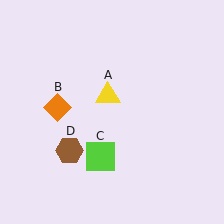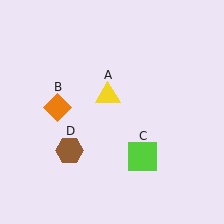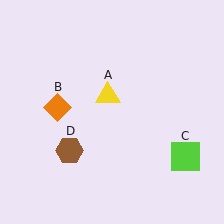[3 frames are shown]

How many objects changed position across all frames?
1 object changed position: lime square (object C).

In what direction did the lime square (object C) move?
The lime square (object C) moved right.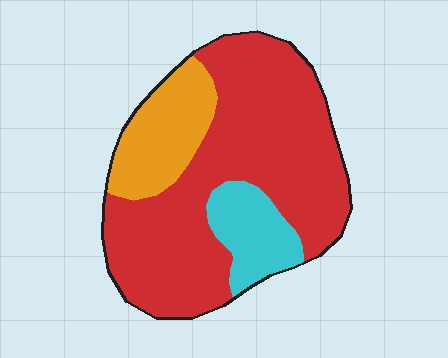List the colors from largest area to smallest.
From largest to smallest: red, orange, cyan.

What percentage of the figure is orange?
Orange covers 18% of the figure.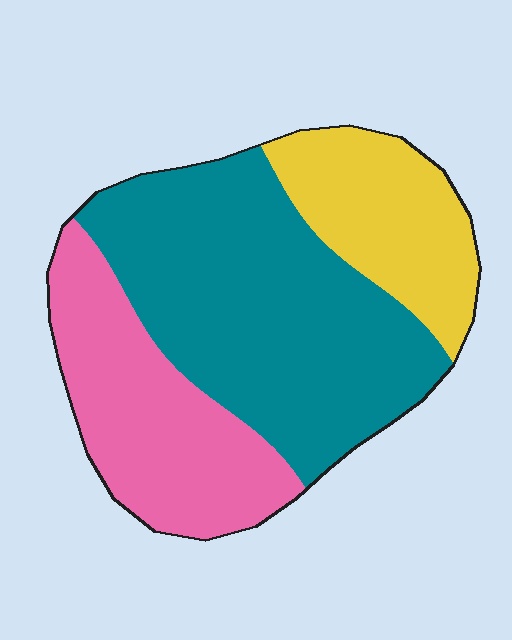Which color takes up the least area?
Yellow, at roughly 20%.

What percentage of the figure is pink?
Pink takes up between a sixth and a third of the figure.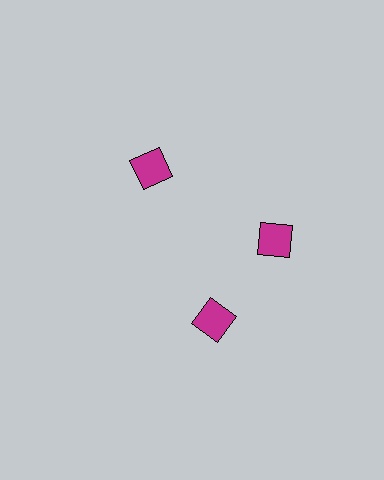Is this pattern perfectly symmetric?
No. The 3 magenta diamonds are arranged in a ring, but one element near the 7 o'clock position is rotated out of alignment along the ring, breaking the 3-fold rotational symmetry.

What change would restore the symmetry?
The symmetry would be restored by rotating it back into even spacing with its neighbors so that all 3 diamonds sit at equal angles and equal distance from the center.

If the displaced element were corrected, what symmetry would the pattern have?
It would have 3-fold rotational symmetry — the pattern would map onto itself every 120 degrees.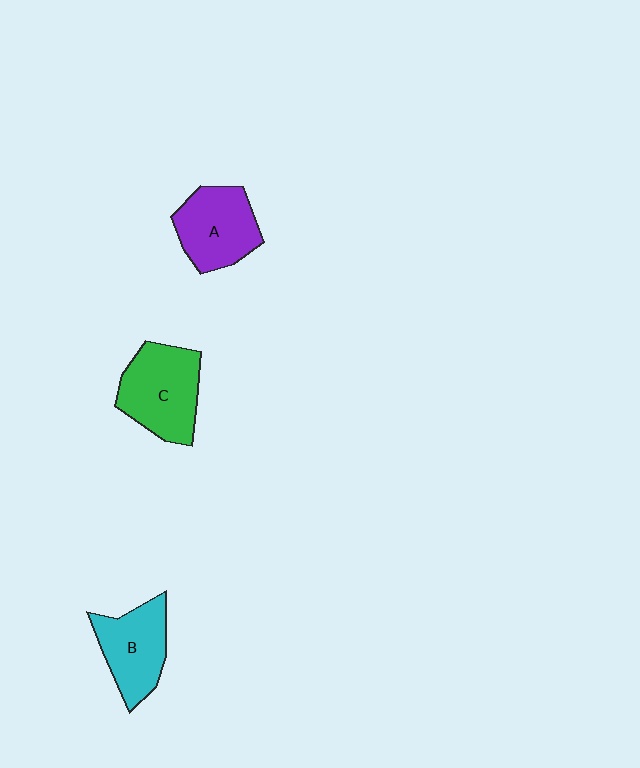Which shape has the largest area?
Shape C (green).